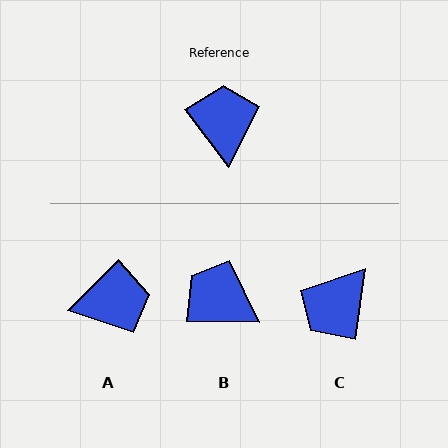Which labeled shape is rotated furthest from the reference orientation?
C, about 135 degrees away.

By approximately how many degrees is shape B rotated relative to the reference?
Approximately 52 degrees counter-clockwise.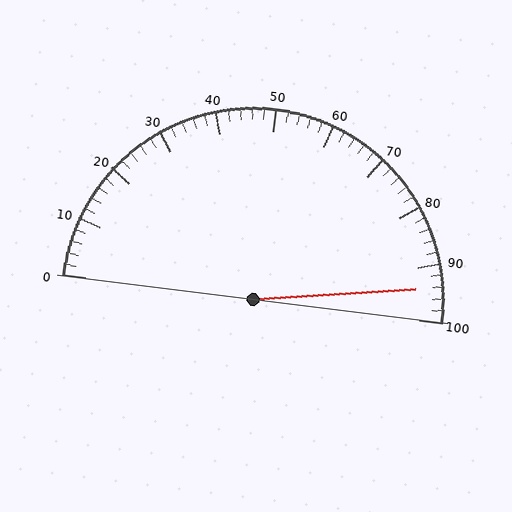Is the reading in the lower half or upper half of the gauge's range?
The reading is in the upper half of the range (0 to 100).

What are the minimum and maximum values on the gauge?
The gauge ranges from 0 to 100.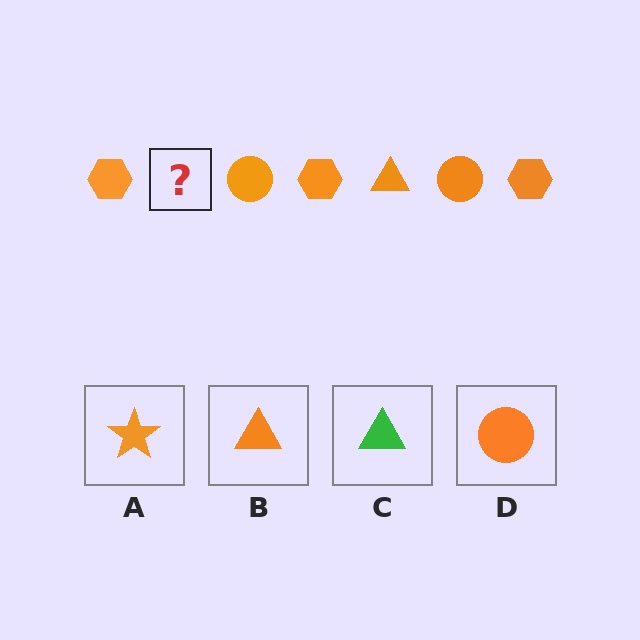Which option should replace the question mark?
Option B.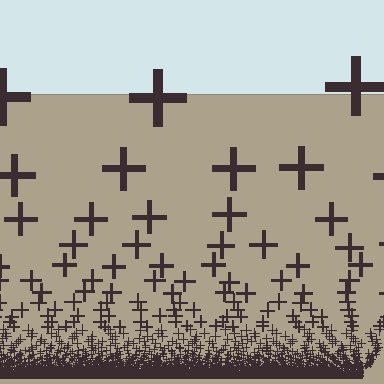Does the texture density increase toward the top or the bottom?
Density increases toward the bottom.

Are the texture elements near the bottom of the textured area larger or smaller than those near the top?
Smaller. The gradient is inverted — elements near the bottom are smaller and denser.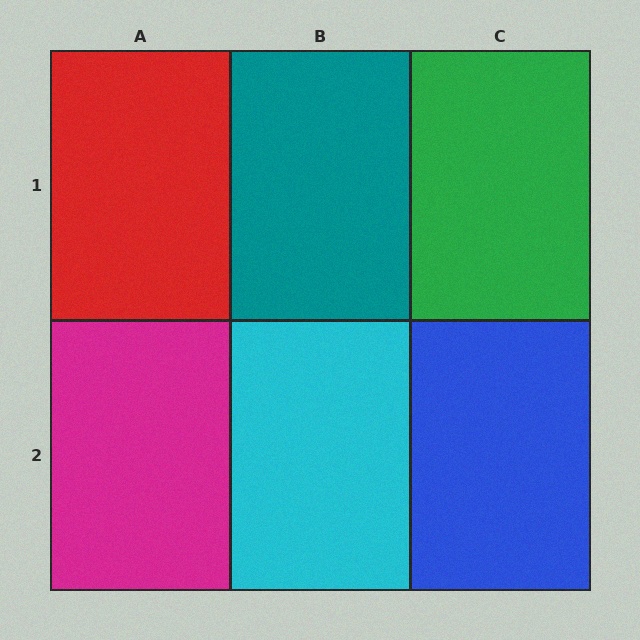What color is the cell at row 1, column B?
Teal.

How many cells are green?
1 cell is green.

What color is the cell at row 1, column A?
Red.